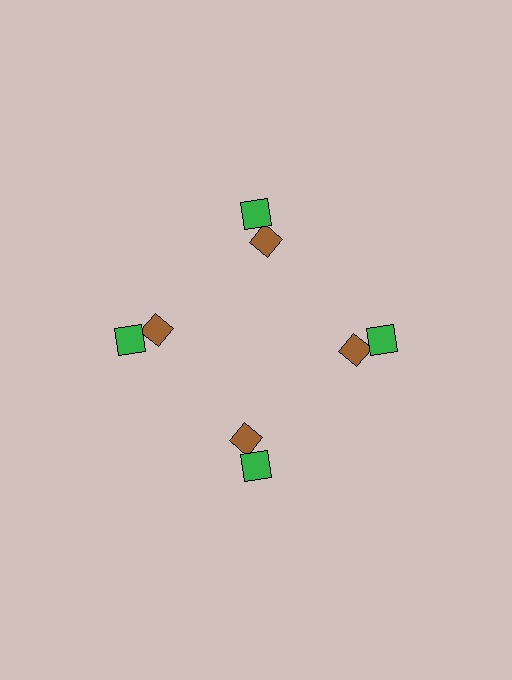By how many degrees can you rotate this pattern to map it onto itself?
The pattern maps onto itself every 90 degrees of rotation.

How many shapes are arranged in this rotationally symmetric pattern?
There are 8 shapes, arranged in 4 groups of 2.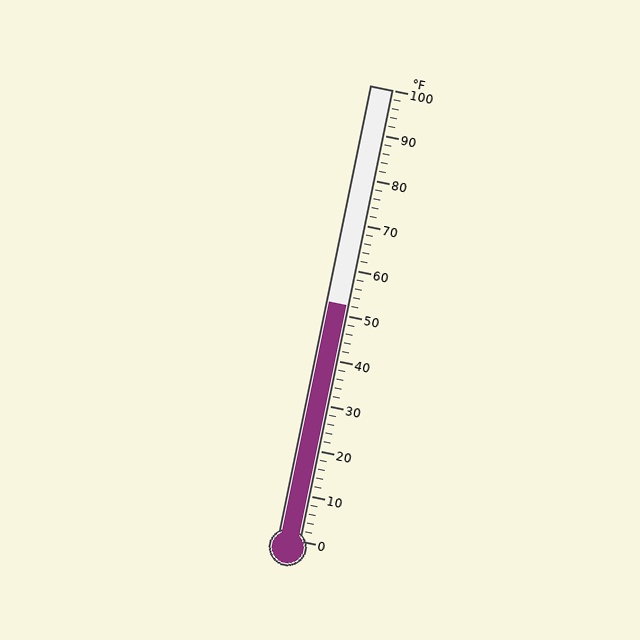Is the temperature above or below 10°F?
The temperature is above 10°F.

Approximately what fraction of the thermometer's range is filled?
The thermometer is filled to approximately 50% of its range.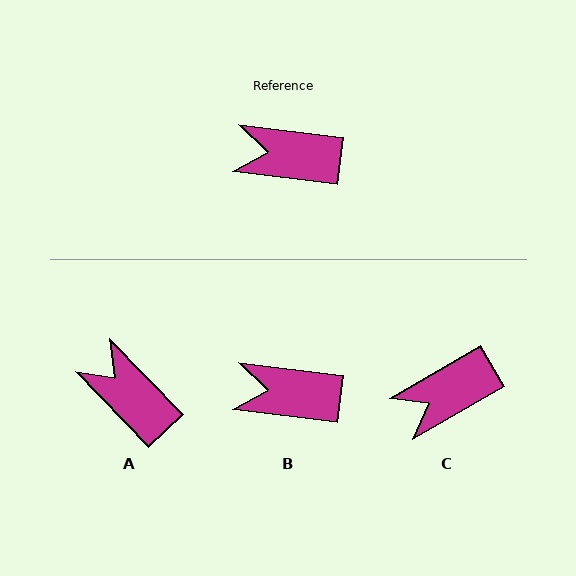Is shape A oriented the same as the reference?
No, it is off by about 39 degrees.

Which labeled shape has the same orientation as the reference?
B.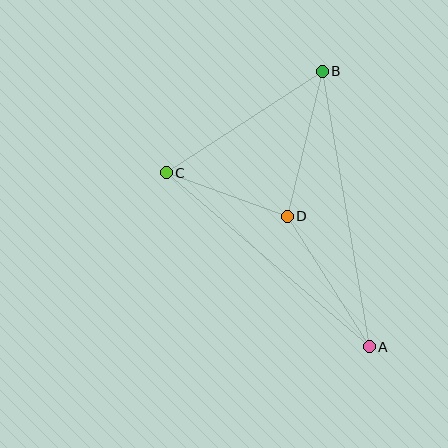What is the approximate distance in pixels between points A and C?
The distance between A and C is approximately 267 pixels.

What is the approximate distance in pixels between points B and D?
The distance between B and D is approximately 149 pixels.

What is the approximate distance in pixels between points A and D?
The distance between A and D is approximately 154 pixels.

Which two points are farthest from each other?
Points A and B are farthest from each other.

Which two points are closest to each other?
Points C and D are closest to each other.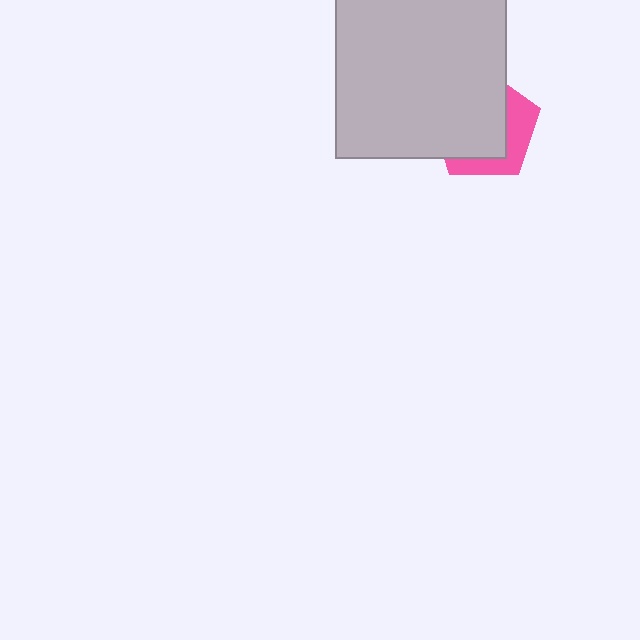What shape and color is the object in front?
The object in front is a light gray rectangle.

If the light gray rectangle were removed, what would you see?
You would see the complete pink pentagon.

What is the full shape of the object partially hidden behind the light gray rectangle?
The partially hidden object is a pink pentagon.